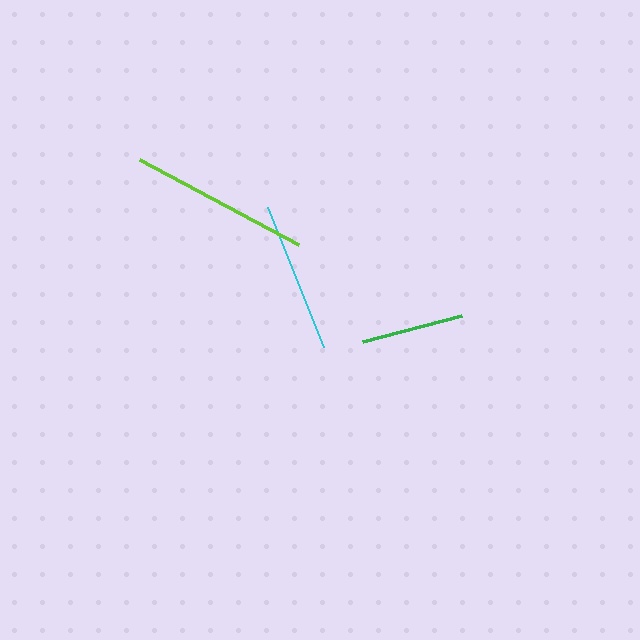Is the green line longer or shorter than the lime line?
The lime line is longer than the green line.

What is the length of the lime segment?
The lime segment is approximately 180 pixels long.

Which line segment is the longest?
The lime line is the longest at approximately 180 pixels.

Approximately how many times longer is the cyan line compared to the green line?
The cyan line is approximately 1.5 times the length of the green line.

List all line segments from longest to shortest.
From longest to shortest: lime, cyan, green.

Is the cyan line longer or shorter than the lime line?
The lime line is longer than the cyan line.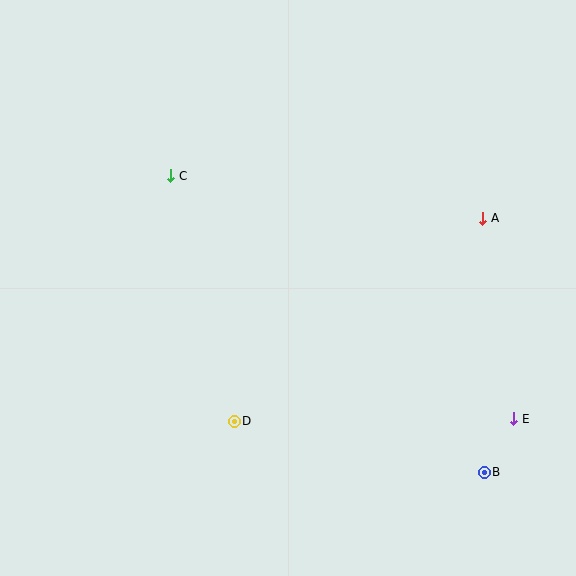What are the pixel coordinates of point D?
Point D is at (234, 421).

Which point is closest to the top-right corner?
Point A is closest to the top-right corner.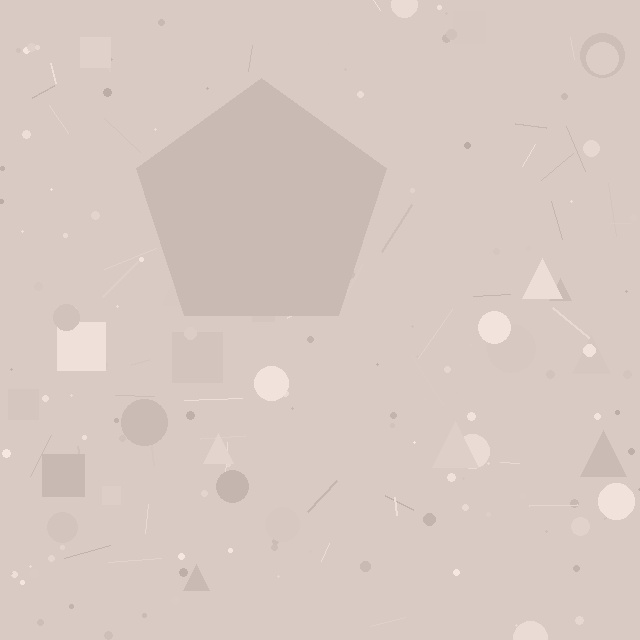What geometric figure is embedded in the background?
A pentagon is embedded in the background.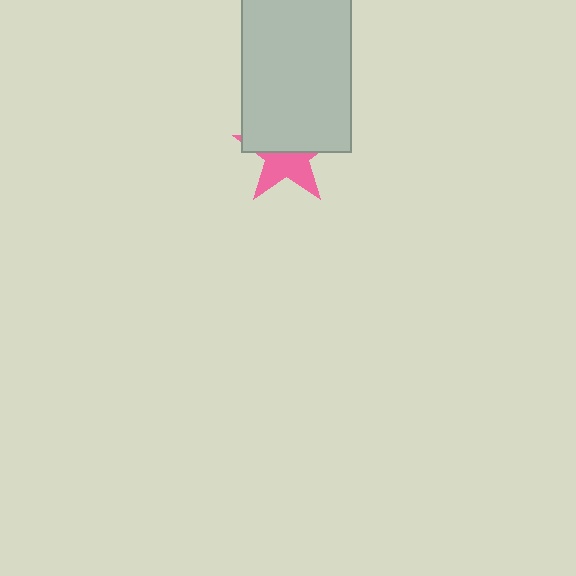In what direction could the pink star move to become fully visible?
The pink star could move down. That would shift it out from behind the light gray rectangle entirely.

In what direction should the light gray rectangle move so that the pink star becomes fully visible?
The light gray rectangle should move up. That is the shortest direction to clear the overlap and leave the pink star fully visible.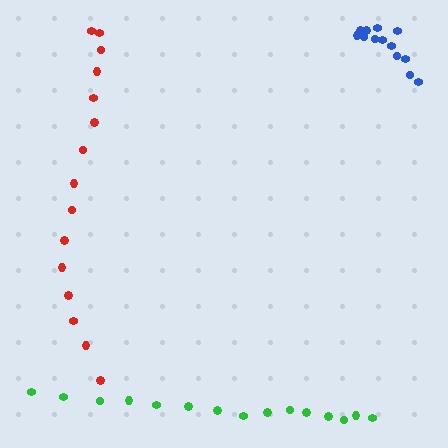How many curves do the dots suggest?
There are 3 distinct paths.